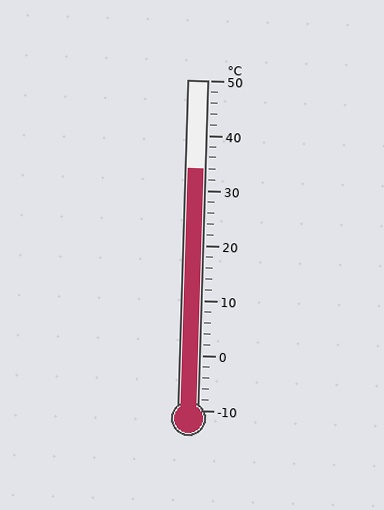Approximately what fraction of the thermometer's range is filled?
The thermometer is filled to approximately 75% of its range.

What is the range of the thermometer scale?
The thermometer scale ranges from -10°C to 50°C.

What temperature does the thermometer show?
The thermometer shows approximately 34°C.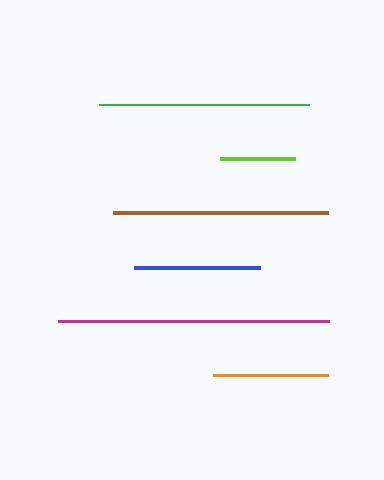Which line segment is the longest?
The magenta line is the longest at approximately 271 pixels.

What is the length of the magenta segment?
The magenta segment is approximately 271 pixels long.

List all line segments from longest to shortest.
From longest to shortest: magenta, brown, green, blue, orange, lime.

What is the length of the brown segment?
The brown segment is approximately 215 pixels long.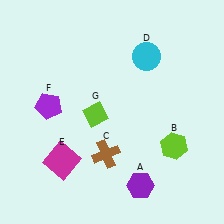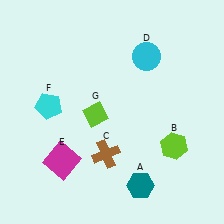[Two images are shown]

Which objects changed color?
A changed from purple to teal. F changed from purple to cyan.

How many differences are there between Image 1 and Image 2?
There are 2 differences between the two images.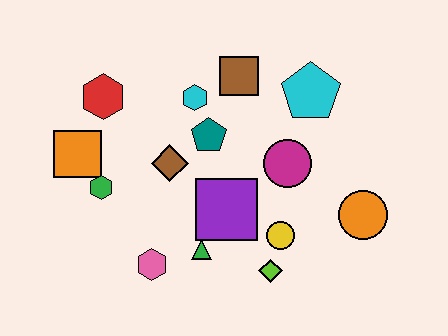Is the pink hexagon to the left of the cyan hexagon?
Yes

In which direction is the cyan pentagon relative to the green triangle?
The cyan pentagon is above the green triangle.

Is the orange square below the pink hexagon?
No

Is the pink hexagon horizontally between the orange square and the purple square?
Yes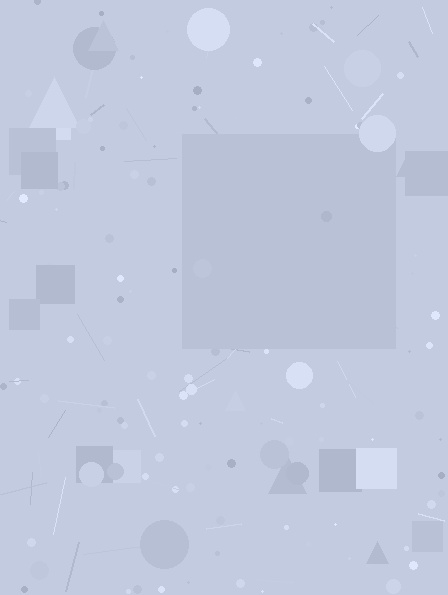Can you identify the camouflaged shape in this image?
The camouflaged shape is a square.